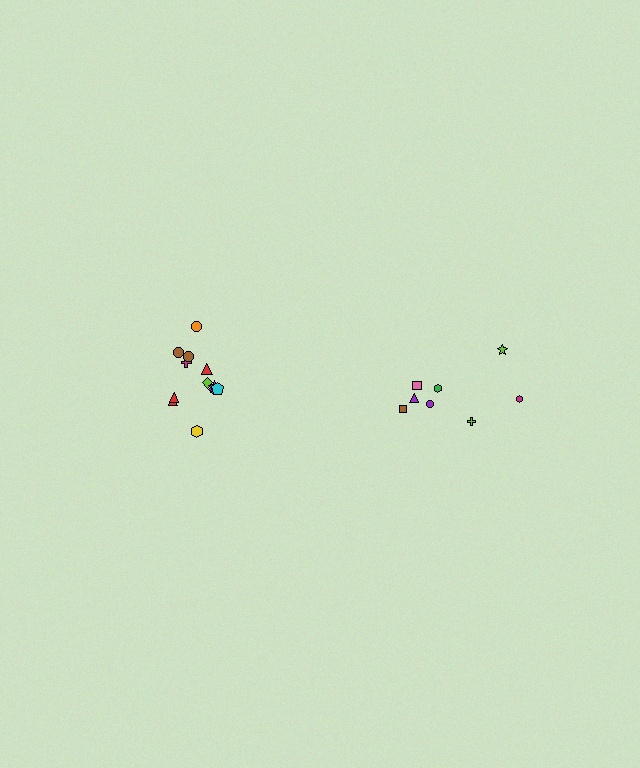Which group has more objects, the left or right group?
The left group.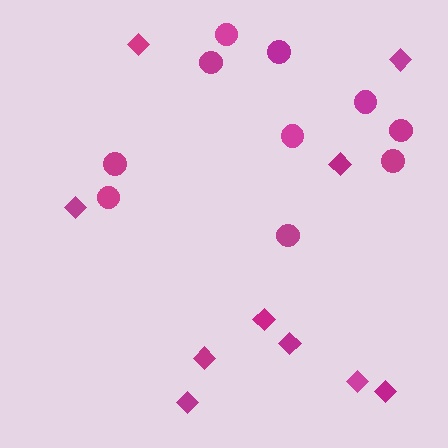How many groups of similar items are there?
There are 2 groups: one group of diamonds (10) and one group of circles (10).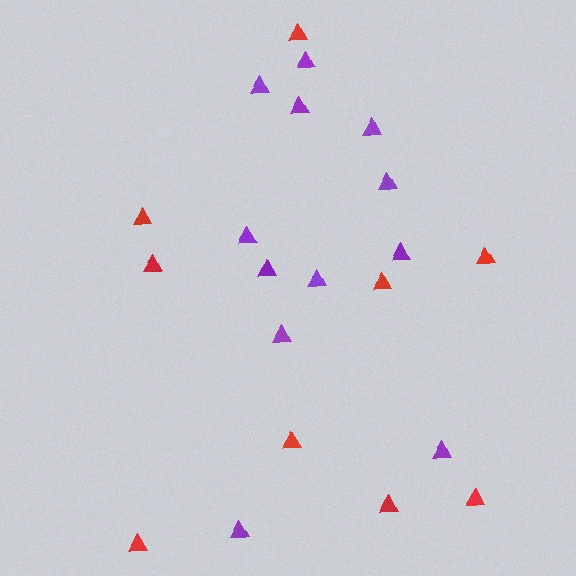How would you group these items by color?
There are 2 groups: one group of red triangles (9) and one group of purple triangles (12).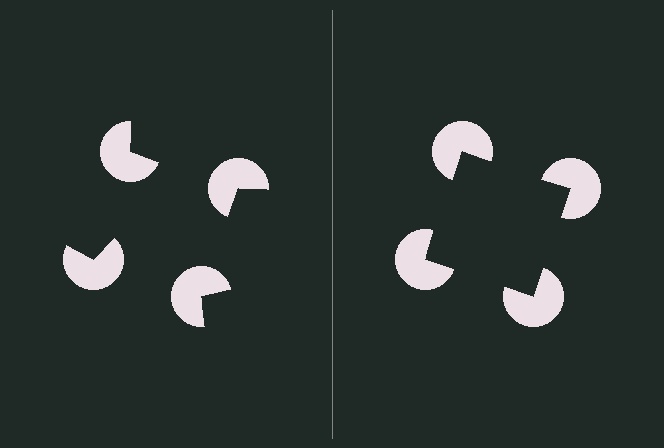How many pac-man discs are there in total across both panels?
8 — 4 on each side.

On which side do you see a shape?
An illusory square appears on the right side. On the left side the wedge cuts are rotated, so no coherent shape forms.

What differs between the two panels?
The pac-man discs are positioned identically on both sides; only the wedge orientations differ. On the right they align to a square; on the left they are misaligned.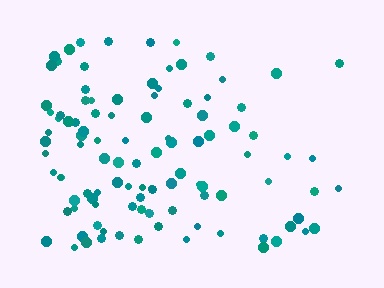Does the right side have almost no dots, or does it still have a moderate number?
Still a moderate number, just noticeably fewer than the left.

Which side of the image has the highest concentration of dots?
The left.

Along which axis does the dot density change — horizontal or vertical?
Horizontal.